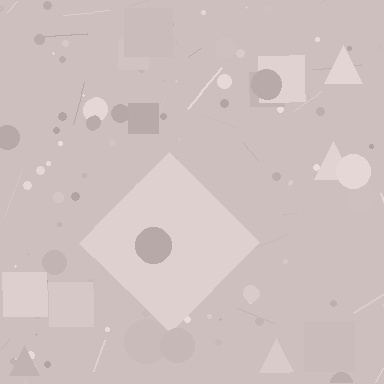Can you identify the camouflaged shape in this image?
The camouflaged shape is a diamond.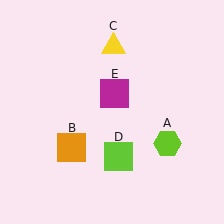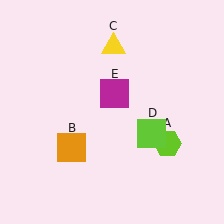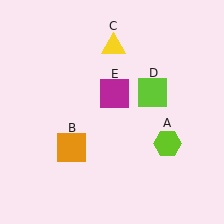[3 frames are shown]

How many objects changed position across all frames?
1 object changed position: lime square (object D).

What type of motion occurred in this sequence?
The lime square (object D) rotated counterclockwise around the center of the scene.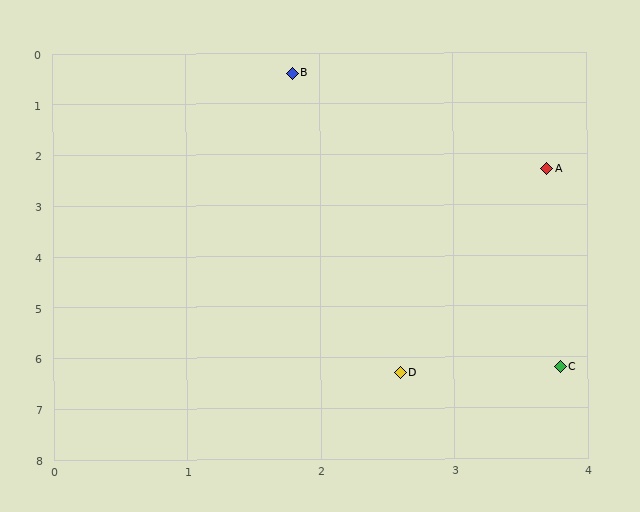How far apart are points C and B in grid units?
Points C and B are about 6.1 grid units apart.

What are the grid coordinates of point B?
Point B is at approximately (1.8, 0.4).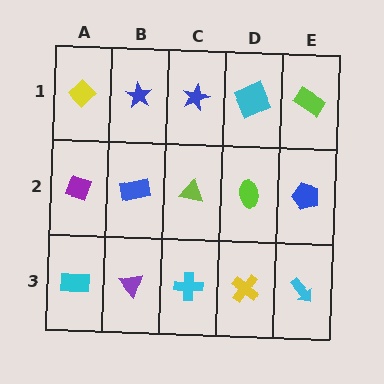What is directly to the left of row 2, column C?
A blue rectangle.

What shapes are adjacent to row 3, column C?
A lime triangle (row 2, column C), a purple triangle (row 3, column B), a yellow cross (row 3, column D).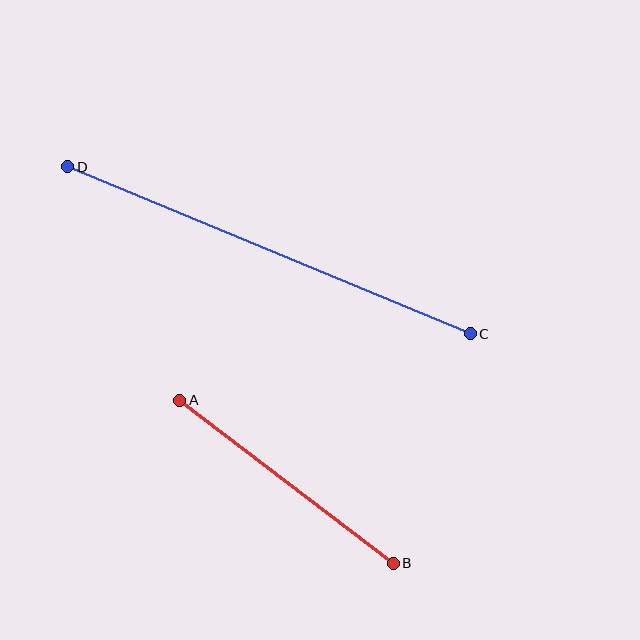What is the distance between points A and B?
The distance is approximately 268 pixels.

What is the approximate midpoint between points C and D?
The midpoint is at approximately (269, 250) pixels.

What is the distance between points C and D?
The distance is approximately 436 pixels.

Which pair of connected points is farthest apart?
Points C and D are farthest apart.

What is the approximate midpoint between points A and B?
The midpoint is at approximately (287, 482) pixels.